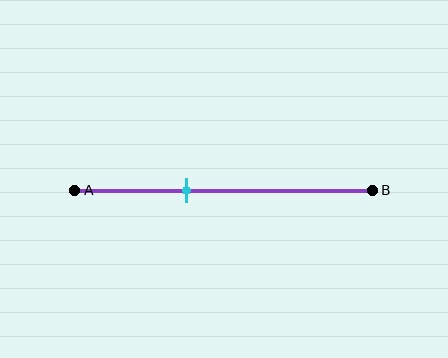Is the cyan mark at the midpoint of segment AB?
No, the mark is at about 35% from A, not at the 50% midpoint.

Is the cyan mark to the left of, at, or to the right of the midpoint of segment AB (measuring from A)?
The cyan mark is to the left of the midpoint of segment AB.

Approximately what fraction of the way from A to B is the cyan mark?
The cyan mark is approximately 35% of the way from A to B.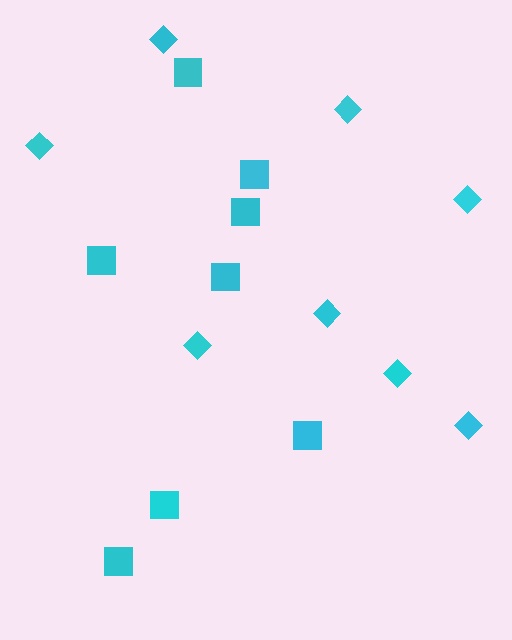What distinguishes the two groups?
There are 2 groups: one group of squares (8) and one group of diamonds (8).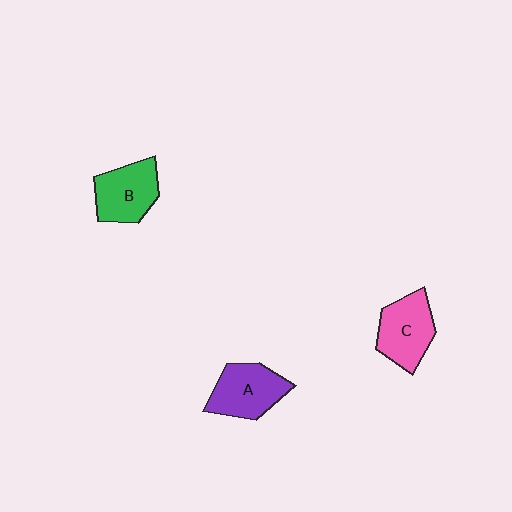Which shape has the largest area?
Shape C (pink).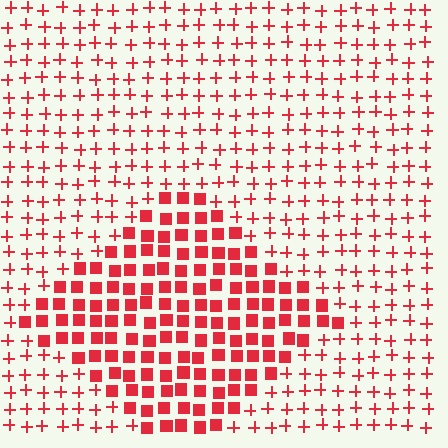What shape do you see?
I see a diamond.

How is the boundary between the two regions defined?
The boundary is defined by a change in element shape: squares inside vs. plus signs outside. All elements share the same color and spacing.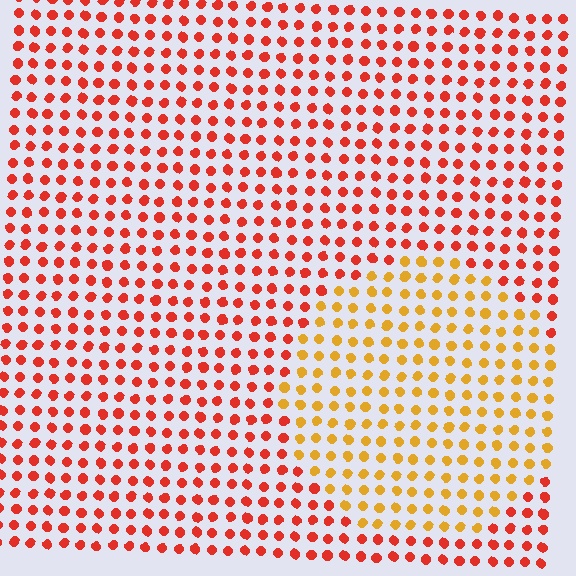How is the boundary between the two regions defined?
The boundary is defined purely by a slight shift in hue (about 38 degrees). Spacing, size, and orientation are identical on both sides.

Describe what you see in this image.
The image is filled with small red elements in a uniform arrangement. A circle-shaped region is visible where the elements are tinted to a slightly different hue, forming a subtle color boundary.